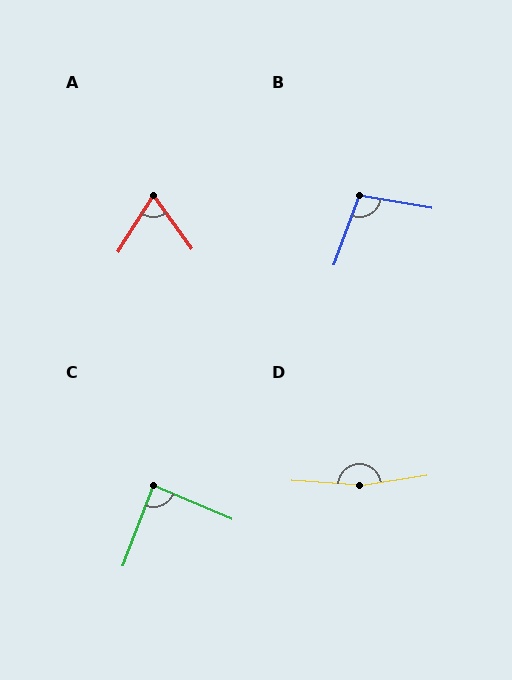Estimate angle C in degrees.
Approximately 88 degrees.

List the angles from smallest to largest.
A (69°), C (88°), B (100°), D (168°).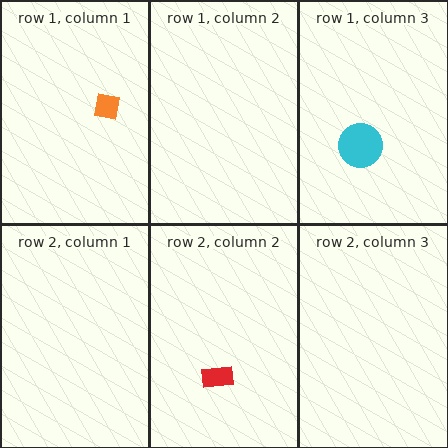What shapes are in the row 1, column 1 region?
The orange square.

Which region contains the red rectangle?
The row 2, column 2 region.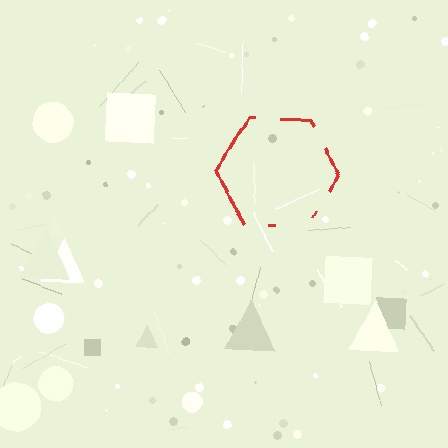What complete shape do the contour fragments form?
The contour fragments form a hexagon.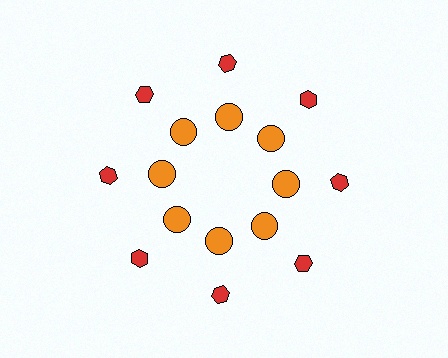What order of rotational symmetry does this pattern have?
This pattern has 8-fold rotational symmetry.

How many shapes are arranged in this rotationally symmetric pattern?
There are 24 shapes, arranged in 8 groups of 3.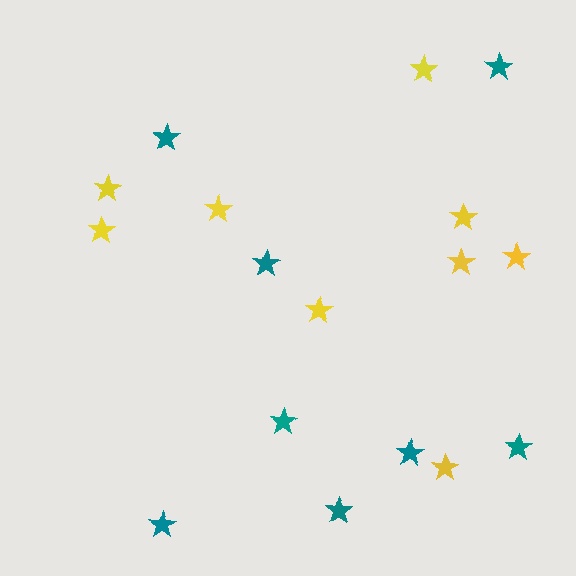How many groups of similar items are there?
There are 2 groups: one group of yellow stars (9) and one group of teal stars (8).